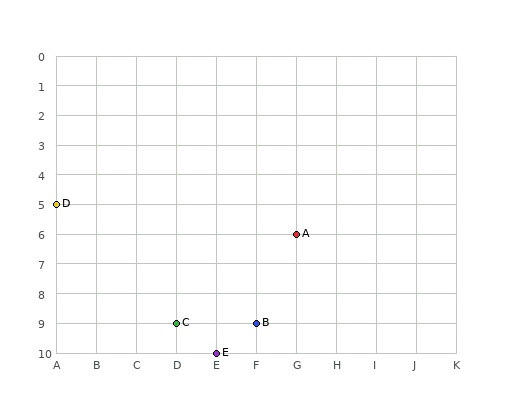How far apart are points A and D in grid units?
Points A and D are 6 columns and 1 row apart (about 6.1 grid units diagonally).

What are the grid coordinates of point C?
Point C is at grid coordinates (D, 9).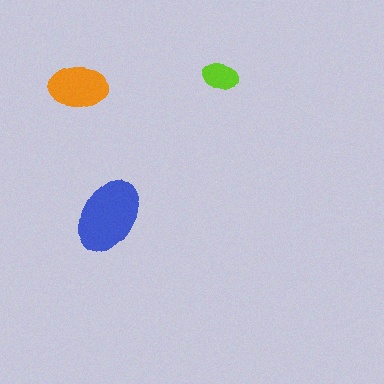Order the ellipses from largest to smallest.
the blue one, the orange one, the lime one.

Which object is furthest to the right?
The lime ellipse is rightmost.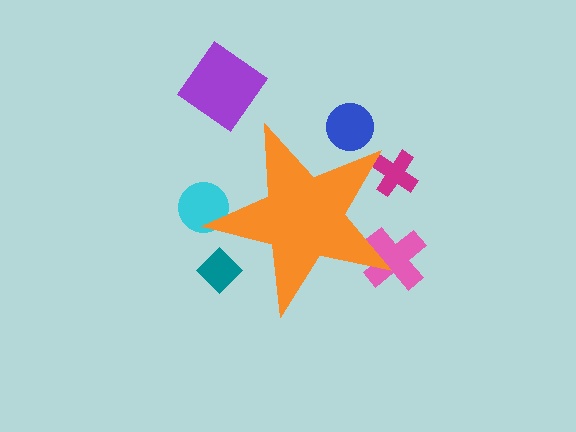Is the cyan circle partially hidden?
Yes, the cyan circle is partially hidden behind the orange star.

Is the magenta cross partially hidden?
Yes, the magenta cross is partially hidden behind the orange star.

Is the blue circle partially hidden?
Yes, the blue circle is partially hidden behind the orange star.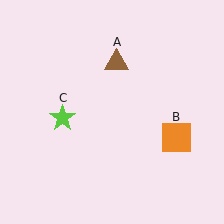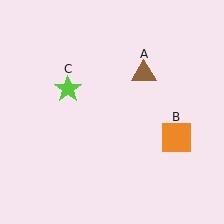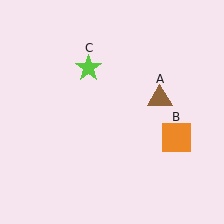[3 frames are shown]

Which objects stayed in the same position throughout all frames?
Orange square (object B) remained stationary.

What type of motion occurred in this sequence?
The brown triangle (object A), lime star (object C) rotated clockwise around the center of the scene.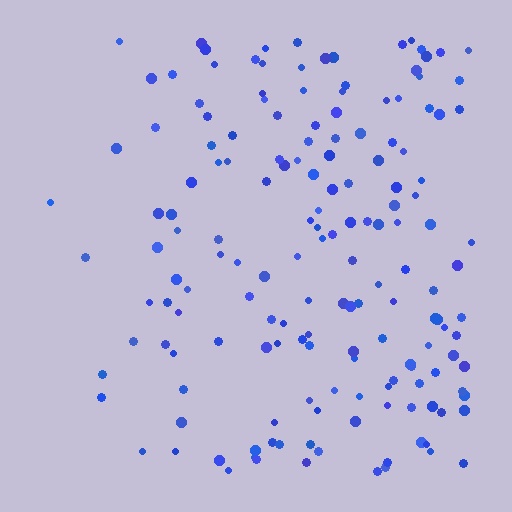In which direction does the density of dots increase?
From left to right, with the right side densest.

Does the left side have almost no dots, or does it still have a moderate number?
Still a moderate number, just noticeably fewer than the right.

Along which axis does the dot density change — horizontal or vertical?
Horizontal.